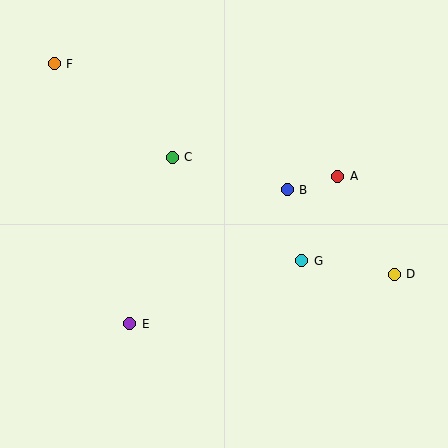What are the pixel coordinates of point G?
Point G is at (302, 261).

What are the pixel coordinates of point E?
Point E is at (130, 324).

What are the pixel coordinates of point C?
Point C is at (172, 157).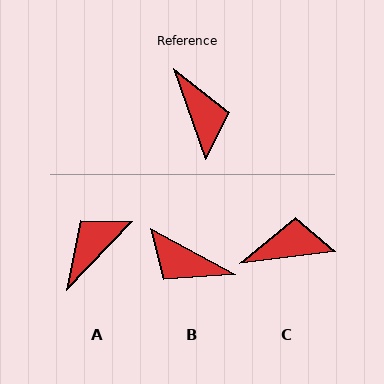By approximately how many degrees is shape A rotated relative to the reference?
Approximately 117 degrees counter-clockwise.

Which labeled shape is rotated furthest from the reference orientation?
B, about 138 degrees away.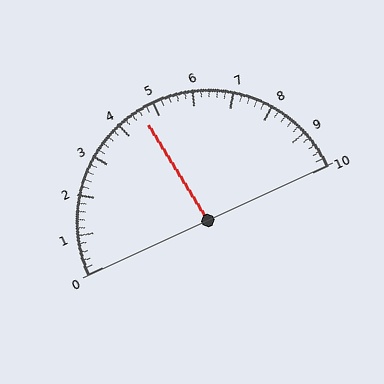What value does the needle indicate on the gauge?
The needle indicates approximately 4.6.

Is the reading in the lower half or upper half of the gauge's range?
The reading is in the lower half of the range (0 to 10).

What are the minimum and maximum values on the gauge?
The gauge ranges from 0 to 10.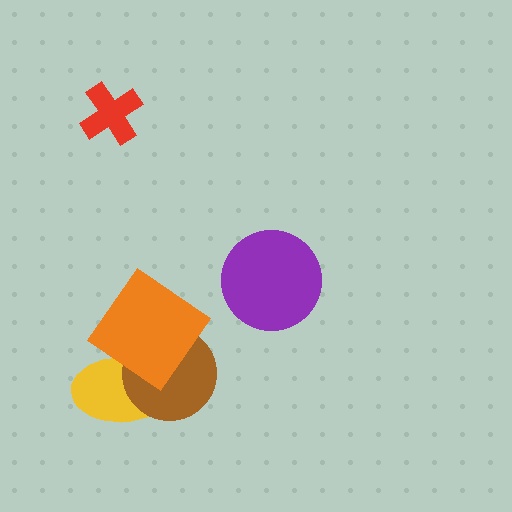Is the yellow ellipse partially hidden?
Yes, it is partially covered by another shape.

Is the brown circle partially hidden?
Yes, it is partially covered by another shape.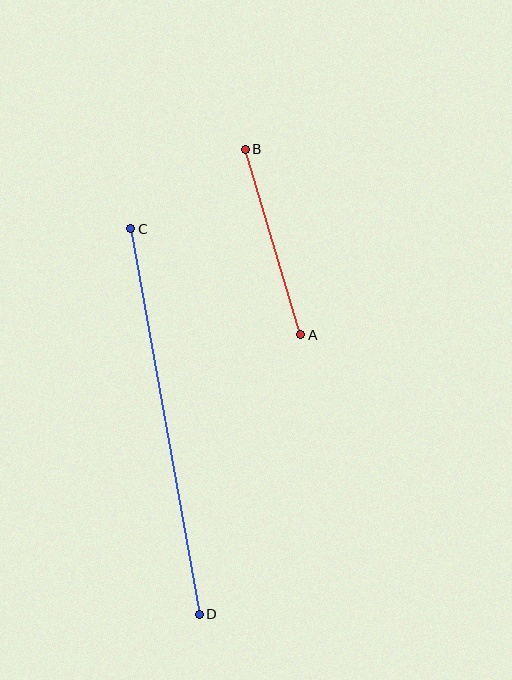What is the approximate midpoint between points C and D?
The midpoint is at approximately (165, 422) pixels.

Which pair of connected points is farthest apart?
Points C and D are farthest apart.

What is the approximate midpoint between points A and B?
The midpoint is at approximately (273, 242) pixels.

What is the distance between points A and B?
The distance is approximately 194 pixels.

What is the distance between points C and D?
The distance is approximately 392 pixels.